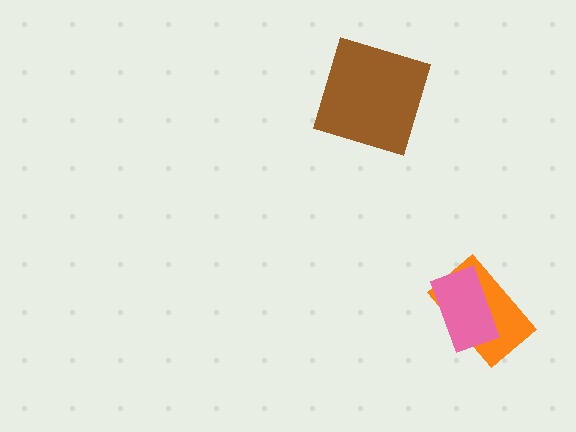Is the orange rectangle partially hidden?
Yes, it is partially covered by another shape.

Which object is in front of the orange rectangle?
The pink rectangle is in front of the orange rectangle.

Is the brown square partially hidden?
No, no other shape covers it.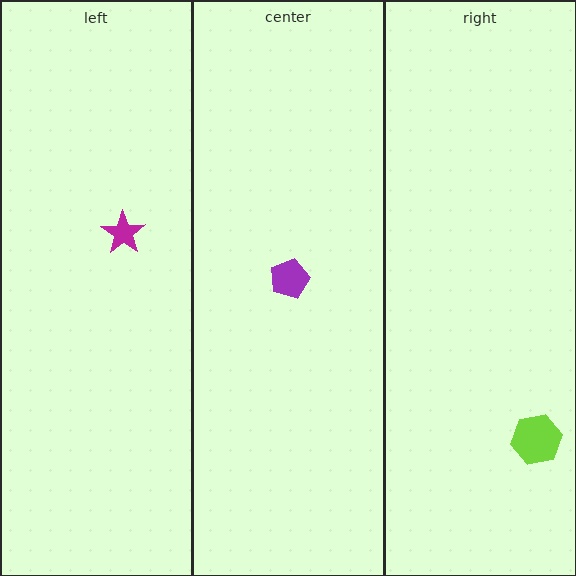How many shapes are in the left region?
1.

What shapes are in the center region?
The purple pentagon.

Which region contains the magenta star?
The left region.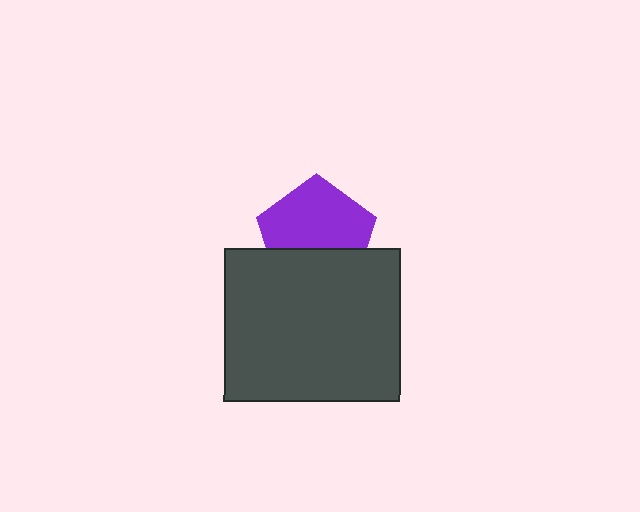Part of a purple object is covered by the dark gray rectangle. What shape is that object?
It is a pentagon.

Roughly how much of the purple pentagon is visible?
About half of it is visible (roughly 62%).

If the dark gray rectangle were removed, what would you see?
You would see the complete purple pentagon.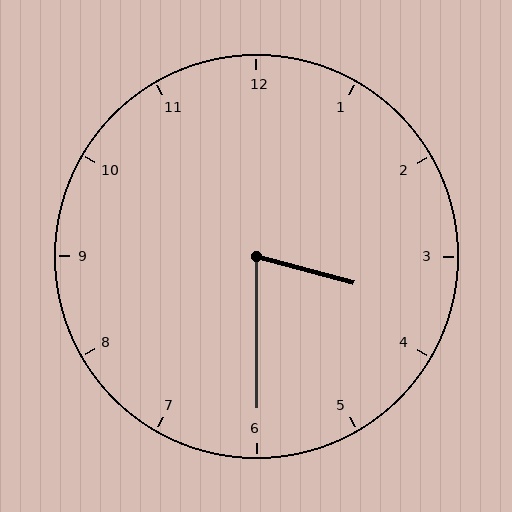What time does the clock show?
3:30.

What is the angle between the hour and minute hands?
Approximately 75 degrees.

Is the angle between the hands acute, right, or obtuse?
It is acute.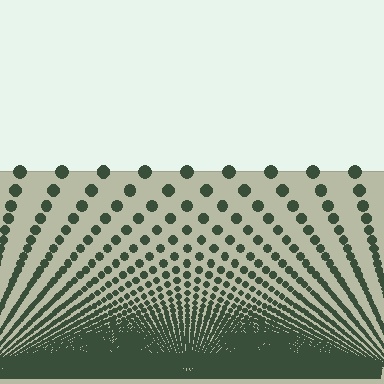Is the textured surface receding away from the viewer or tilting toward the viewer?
The surface appears to tilt toward the viewer. Texture elements get larger and sparser toward the top.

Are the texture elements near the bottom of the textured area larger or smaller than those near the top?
Smaller. The gradient is inverted — elements near the bottom are smaller and denser.